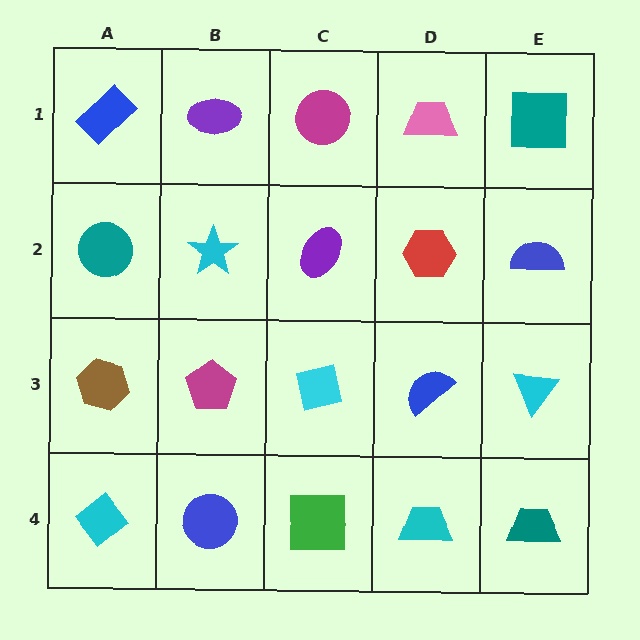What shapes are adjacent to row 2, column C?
A magenta circle (row 1, column C), a cyan square (row 3, column C), a cyan star (row 2, column B), a red hexagon (row 2, column D).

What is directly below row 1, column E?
A blue semicircle.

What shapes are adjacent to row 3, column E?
A blue semicircle (row 2, column E), a teal trapezoid (row 4, column E), a blue semicircle (row 3, column D).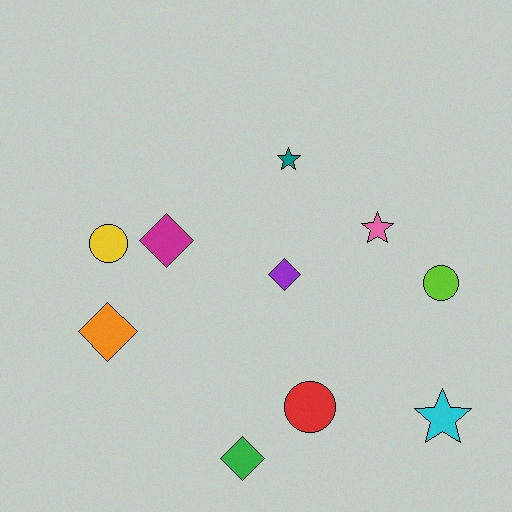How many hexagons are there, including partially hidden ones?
There are no hexagons.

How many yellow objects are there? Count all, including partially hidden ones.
There is 1 yellow object.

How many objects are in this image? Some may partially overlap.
There are 10 objects.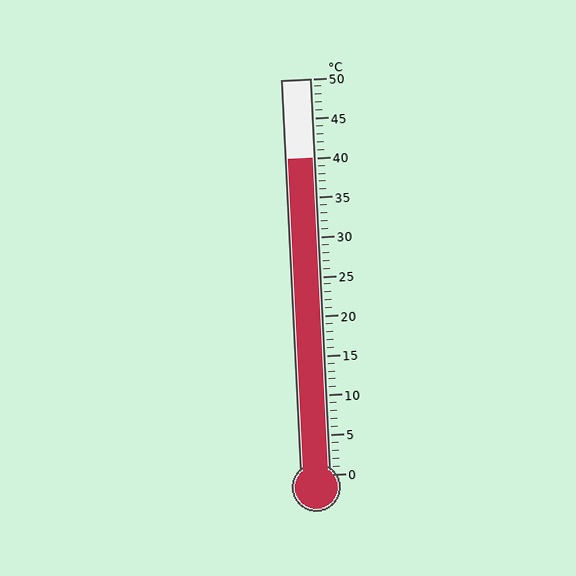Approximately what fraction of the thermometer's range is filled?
The thermometer is filled to approximately 80% of its range.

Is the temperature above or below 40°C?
The temperature is at 40°C.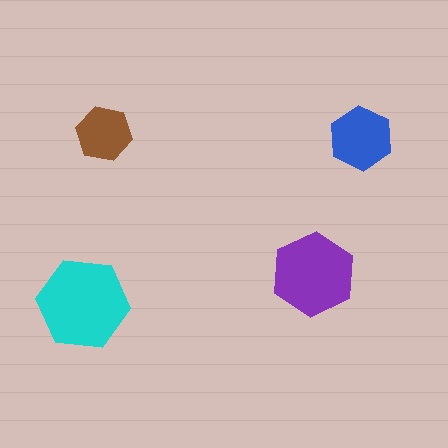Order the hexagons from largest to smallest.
the cyan one, the purple one, the blue one, the brown one.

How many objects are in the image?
There are 4 objects in the image.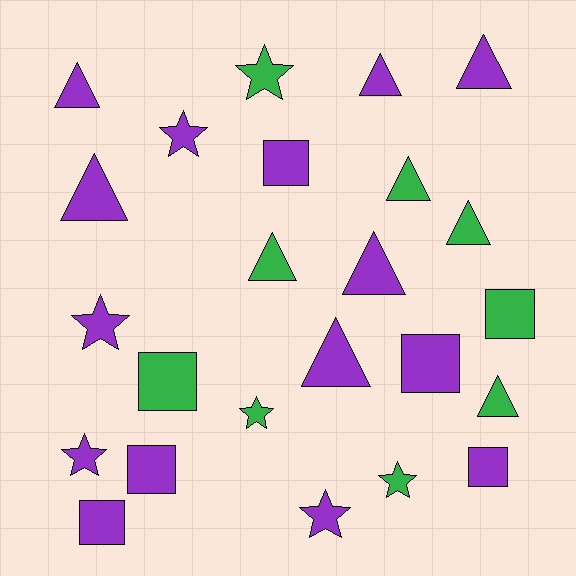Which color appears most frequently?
Purple, with 15 objects.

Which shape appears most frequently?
Triangle, with 10 objects.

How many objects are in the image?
There are 24 objects.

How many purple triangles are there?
There are 6 purple triangles.